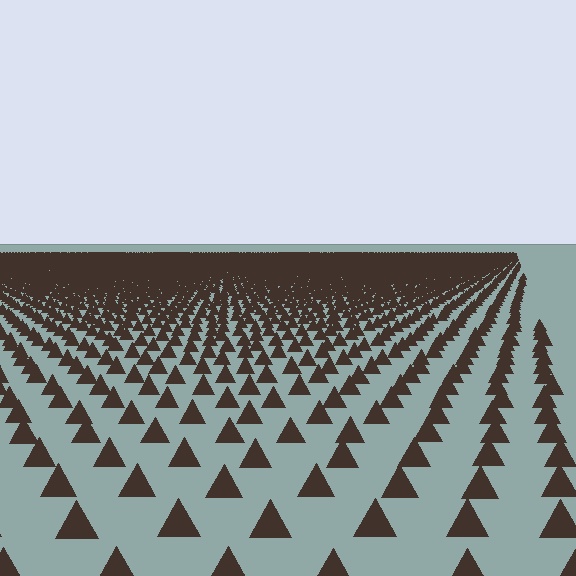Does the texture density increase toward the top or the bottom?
Density increases toward the top.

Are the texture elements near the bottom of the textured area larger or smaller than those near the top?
Larger. Near the bottom, elements are closer to the viewer and appear at a bigger on-screen size.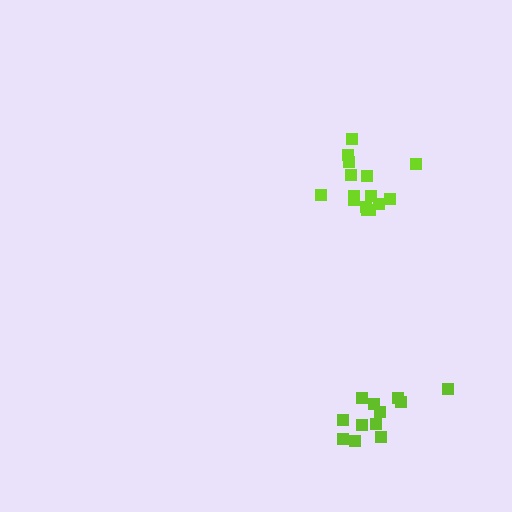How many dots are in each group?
Group 1: 12 dots, Group 2: 15 dots (27 total).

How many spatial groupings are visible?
There are 2 spatial groupings.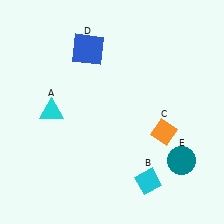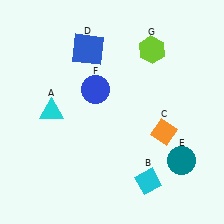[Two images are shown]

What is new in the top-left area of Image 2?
A blue circle (F) was added in the top-left area of Image 2.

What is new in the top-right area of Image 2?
A lime hexagon (G) was added in the top-right area of Image 2.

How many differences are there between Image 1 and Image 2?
There are 2 differences between the two images.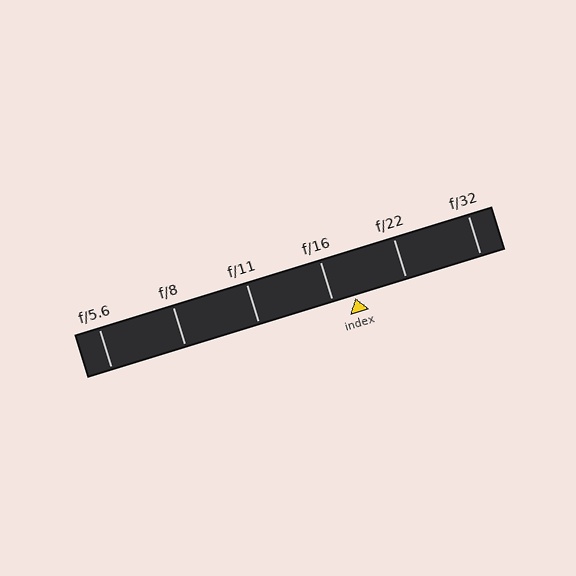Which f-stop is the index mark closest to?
The index mark is closest to f/16.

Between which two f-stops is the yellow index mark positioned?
The index mark is between f/16 and f/22.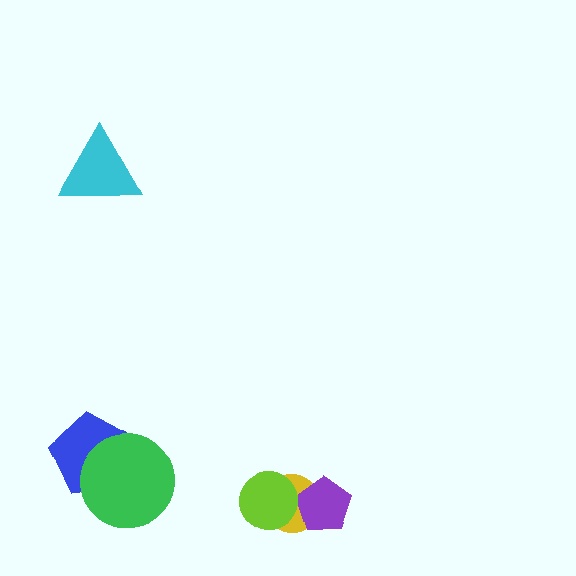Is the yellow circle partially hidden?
Yes, it is partially covered by another shape.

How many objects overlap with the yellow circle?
2 objects overlap with the yellow circle.